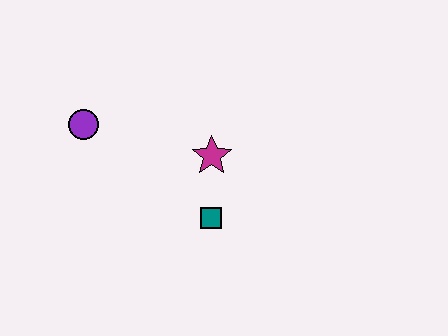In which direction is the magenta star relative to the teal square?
The magenta star is above the teal square.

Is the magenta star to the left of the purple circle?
No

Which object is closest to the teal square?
The magenta star is closest to the teal square.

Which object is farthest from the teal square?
The purple circle is farthest from the teal square.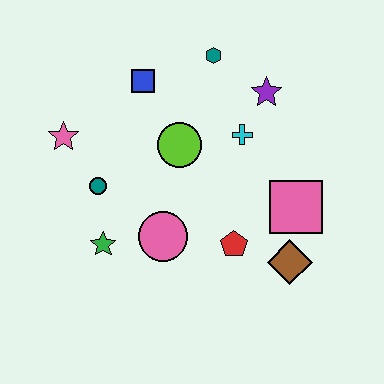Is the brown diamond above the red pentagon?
No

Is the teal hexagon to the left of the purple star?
Yes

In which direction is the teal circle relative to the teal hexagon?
The teal circle is below the teal hexagon.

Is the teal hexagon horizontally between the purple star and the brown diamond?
No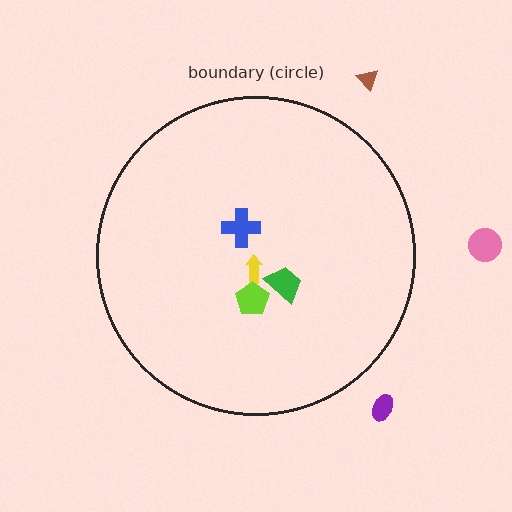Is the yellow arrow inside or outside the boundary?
Inside.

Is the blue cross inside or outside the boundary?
Inside.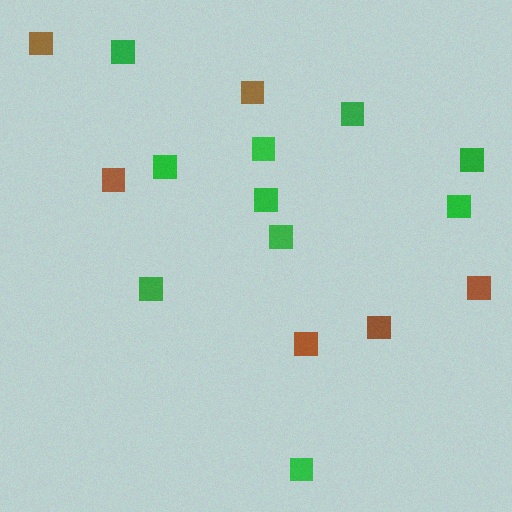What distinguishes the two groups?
There are 2 groups: one group of brown squares (6) and one group of green squares (10).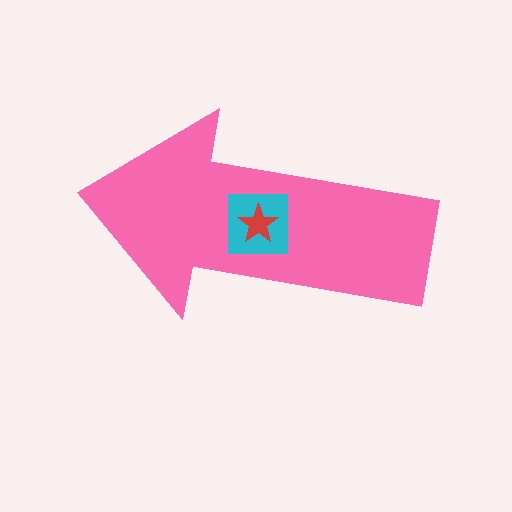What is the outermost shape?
The pink arrow.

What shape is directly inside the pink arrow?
The cyan square.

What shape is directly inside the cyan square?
The red star.